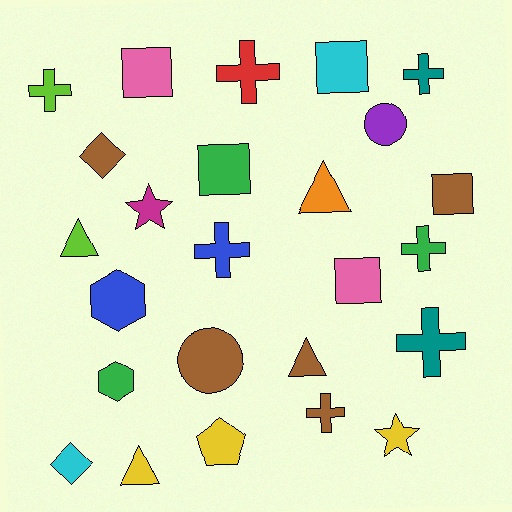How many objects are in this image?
There are 25 objects.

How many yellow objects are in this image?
There are 3 yellow objects.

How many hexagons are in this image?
There are 2 hexagons.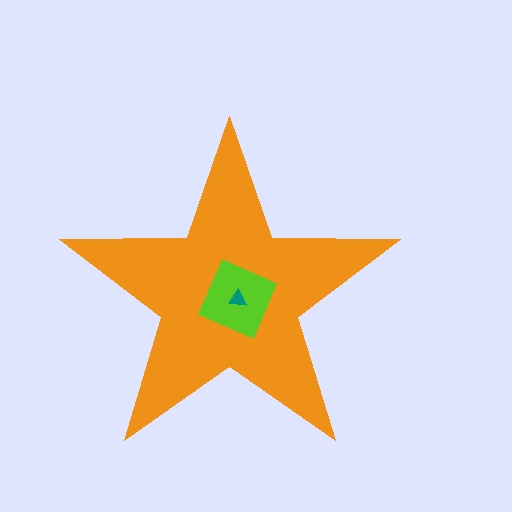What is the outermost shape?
The orange star.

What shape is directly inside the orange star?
The lime diamond.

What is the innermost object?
The teal triangle.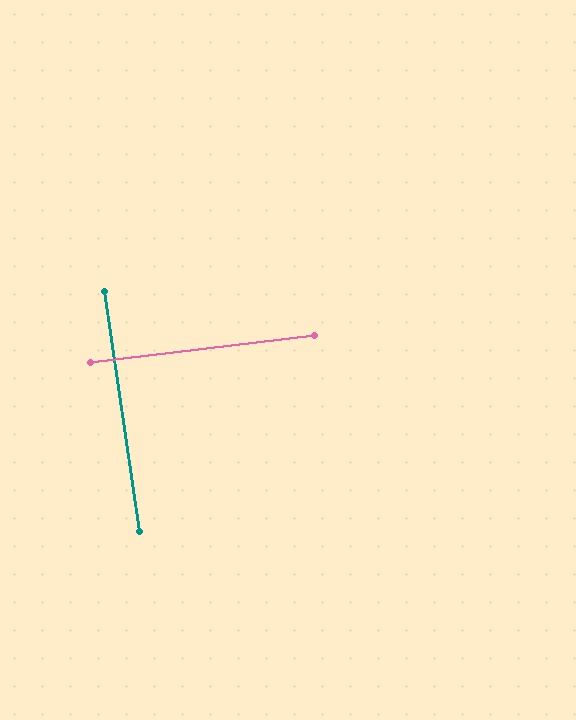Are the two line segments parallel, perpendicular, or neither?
Perpendicular — they meet at approximately 88°.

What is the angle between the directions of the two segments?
Approximately 88 degrees.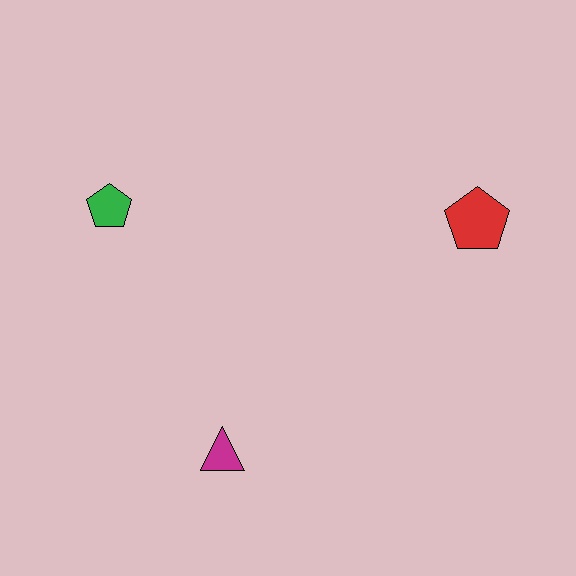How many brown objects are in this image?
There are no brown objects.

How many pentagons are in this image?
There are 2 pentagons.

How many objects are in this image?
There are 3 objects.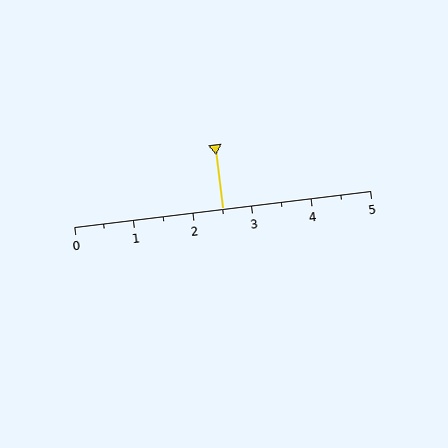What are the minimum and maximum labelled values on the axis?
The axis runs from 0 to 5.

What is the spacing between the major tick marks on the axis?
The major ticks are spaced 1 apart.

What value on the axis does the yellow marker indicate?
The marker indicates approximately 2.5.